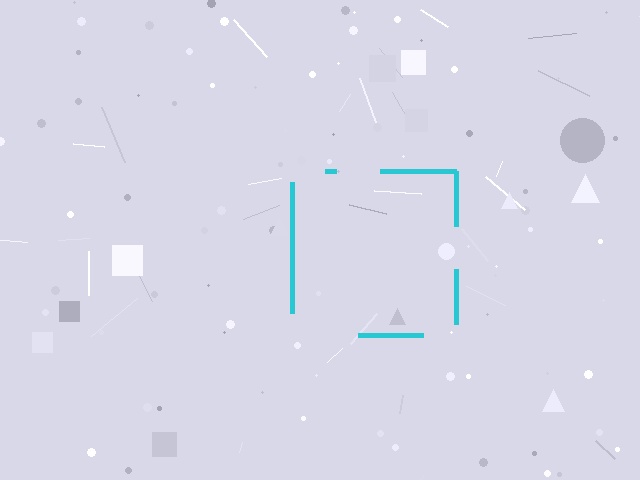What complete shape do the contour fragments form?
The contour fragments form a square.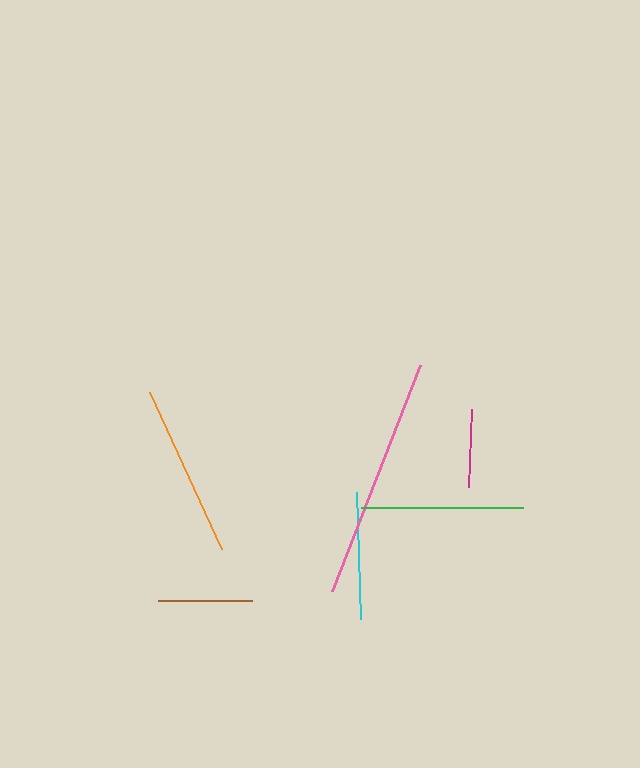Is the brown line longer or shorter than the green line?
The green line is longer than the brown line.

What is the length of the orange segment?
The orange segment is approximately 173 pixels long.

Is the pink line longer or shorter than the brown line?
The pink line is longer than the brown line.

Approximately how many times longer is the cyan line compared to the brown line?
The cyan line is approximately 1.4 times the length of the brown line.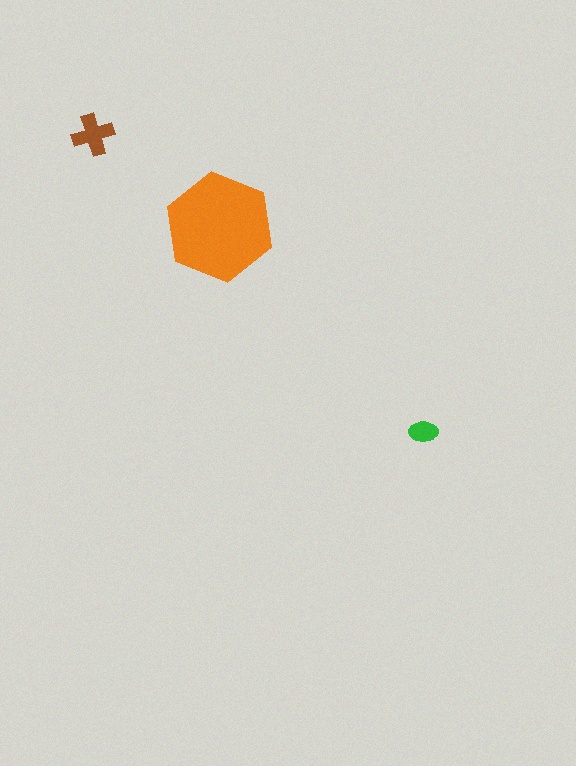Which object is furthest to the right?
The green ellipse is rightmost.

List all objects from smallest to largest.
The green ellipse, the brown cross, the orange hexagon.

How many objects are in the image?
There are 3 objects in the image.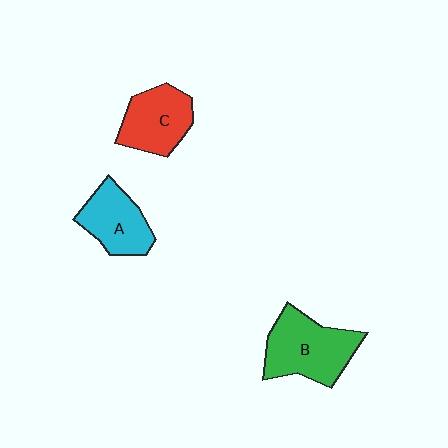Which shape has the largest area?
Shape B (green).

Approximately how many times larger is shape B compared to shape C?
Approximately 1.3 times.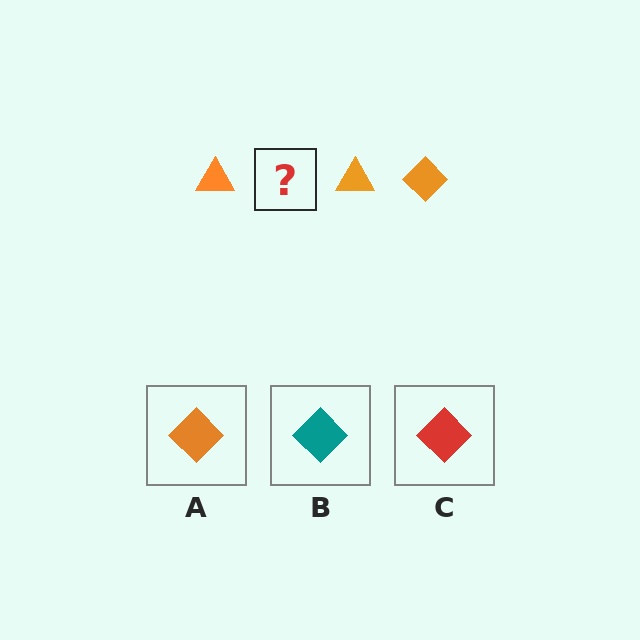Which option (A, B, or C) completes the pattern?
A.